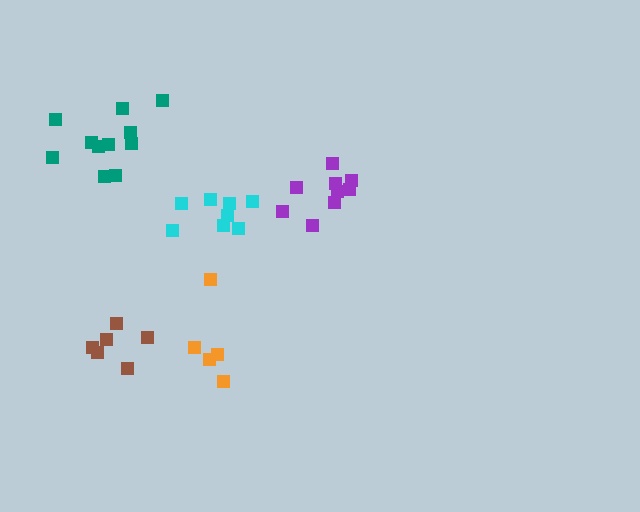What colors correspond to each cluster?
The clusters are colored: orange, cyan, purple, brown, teal.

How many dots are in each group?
Group 1: 5 dots, Group 2: 8 dots, Group 3: 9 dots, Group 4: 6 dots, Group 5: 11 dots (39 total).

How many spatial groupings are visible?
There are 5 spatial groupings.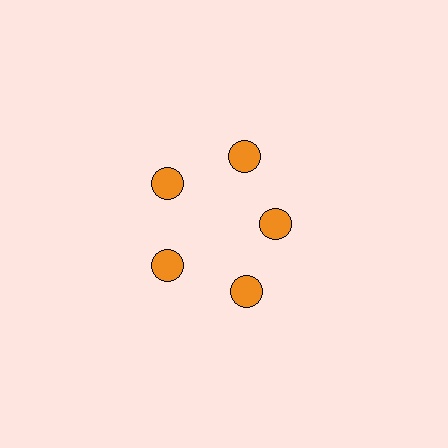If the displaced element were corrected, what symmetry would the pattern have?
It would have 5-fold rotational symmetry — the pattern would map onto itself every 72 degrees.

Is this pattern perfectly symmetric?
No. The 5 orange circles are arranged in a ring, but one element near the 3 o'clock position is pulled inward toward the center, breaking the 5-fold rotational symmetry.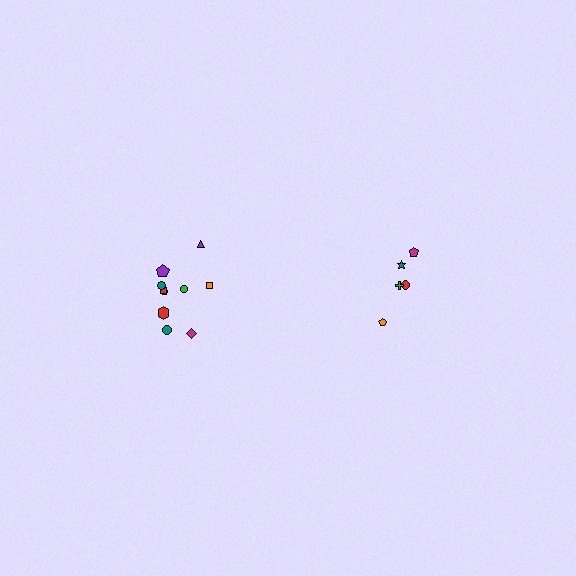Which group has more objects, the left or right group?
The left group.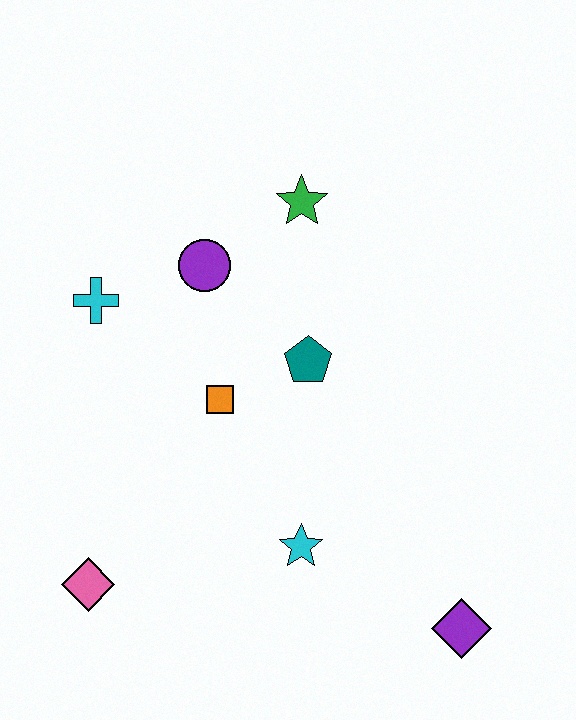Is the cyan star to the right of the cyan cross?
Yes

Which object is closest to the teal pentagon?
The orange square is closest to the teal pentagon.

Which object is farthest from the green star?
The purple diamond is farthest from the green star.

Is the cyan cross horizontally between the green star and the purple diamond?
No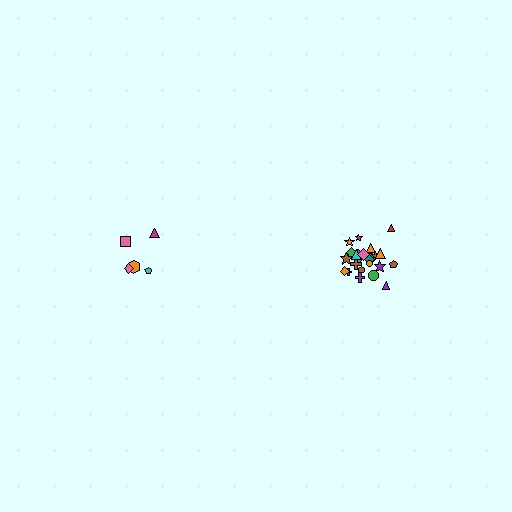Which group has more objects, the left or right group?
The right group.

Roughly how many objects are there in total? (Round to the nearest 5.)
Roughly 30 objects in total.